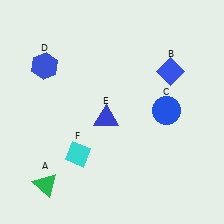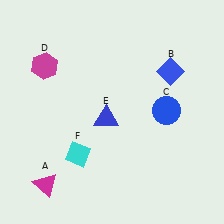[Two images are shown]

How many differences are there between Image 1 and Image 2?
There are 2 differences between the two images.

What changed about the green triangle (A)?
In Image 1, A is green. In Image 2, it changed to magenta.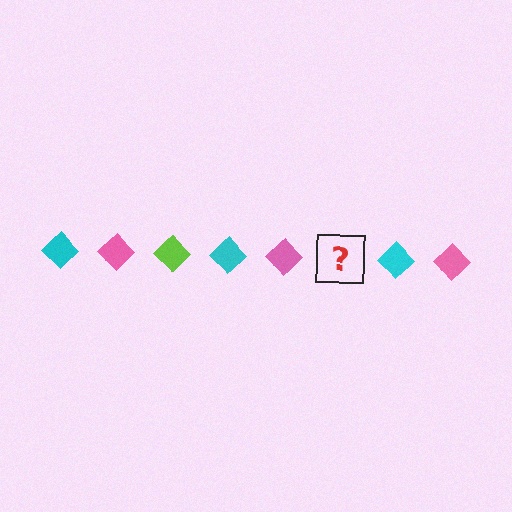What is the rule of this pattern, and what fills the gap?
The rule is that the pattern cycles through cyan, pink, lime diamonds. The gap should be filled with a lime diamond.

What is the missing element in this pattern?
The missing element is a lime diamond.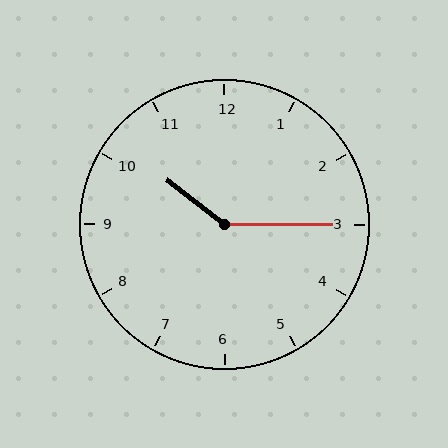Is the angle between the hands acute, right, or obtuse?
It is obtuse.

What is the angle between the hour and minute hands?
Approximately 142 degrees.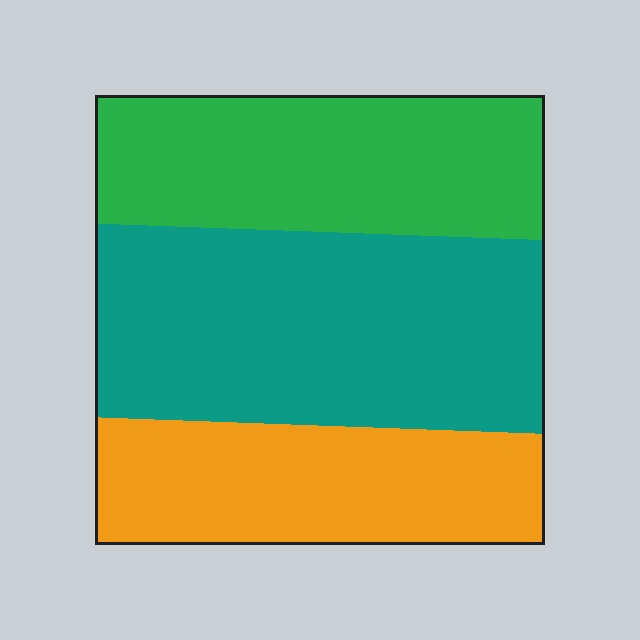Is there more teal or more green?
Teal.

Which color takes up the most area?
Teal, at roughly 45%.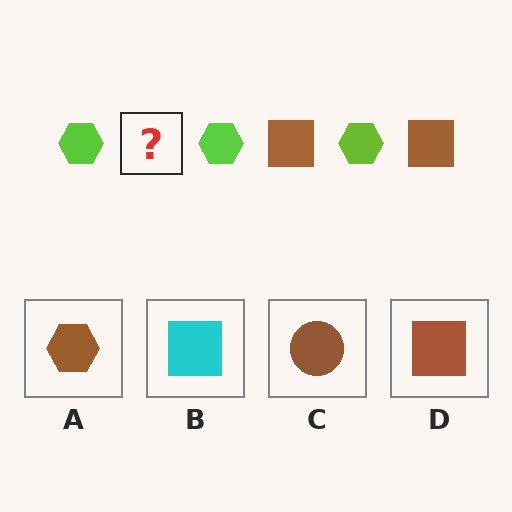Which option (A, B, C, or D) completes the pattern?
D.